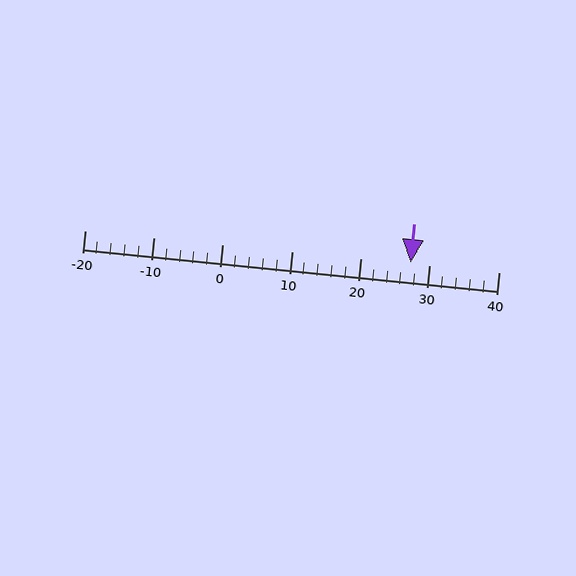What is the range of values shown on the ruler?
The ruler shows values from -20 to 40.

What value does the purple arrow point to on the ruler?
The purple arrow points to approximately 27.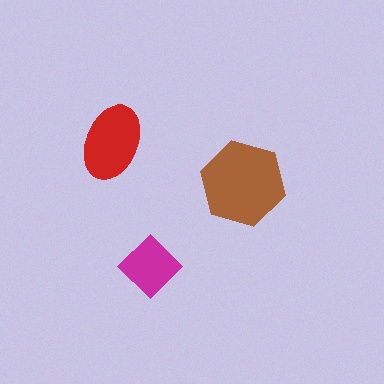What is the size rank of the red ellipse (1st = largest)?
2nd.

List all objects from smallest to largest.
The magenta diamond, the red ellipse, the brown hexagon.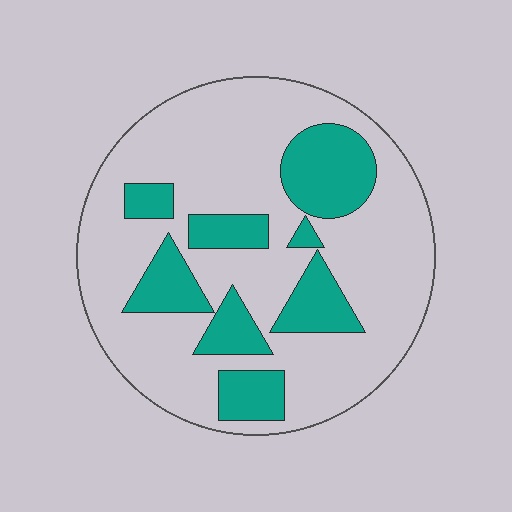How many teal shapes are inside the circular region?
8.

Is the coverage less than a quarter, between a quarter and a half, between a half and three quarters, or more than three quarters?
Between a quarter and a half.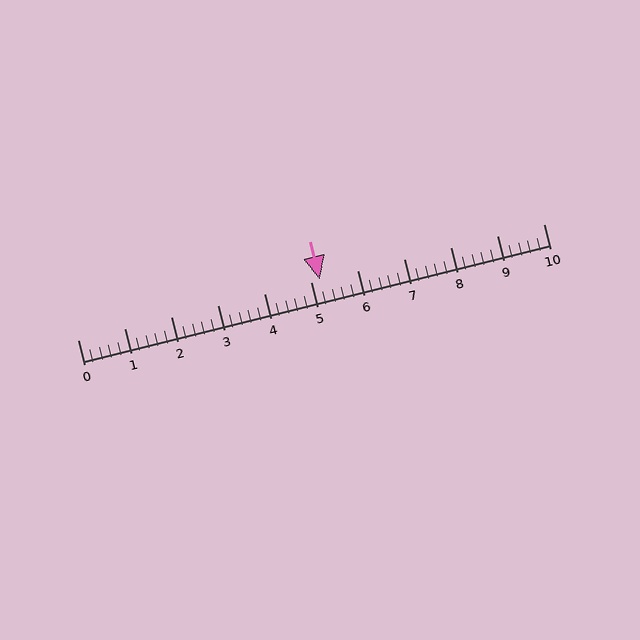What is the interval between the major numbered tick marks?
The major tick marks are spaced 1 units apart.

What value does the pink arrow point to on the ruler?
The pink arrow points to approximately 5.2.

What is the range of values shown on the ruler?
The ruler shows values from 0 to 10.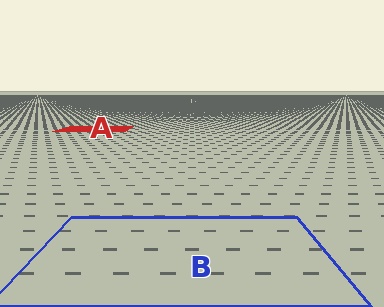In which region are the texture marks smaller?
The texture marks are smaller in region A, because it is farther away.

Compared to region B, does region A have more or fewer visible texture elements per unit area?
Region A has more texture elements per unit area — they are packed more densely because it is farther away.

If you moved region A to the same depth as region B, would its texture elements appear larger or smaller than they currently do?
They would appear larger. At a closer depth, the same texture elements are projected at a bigger on-screen size.